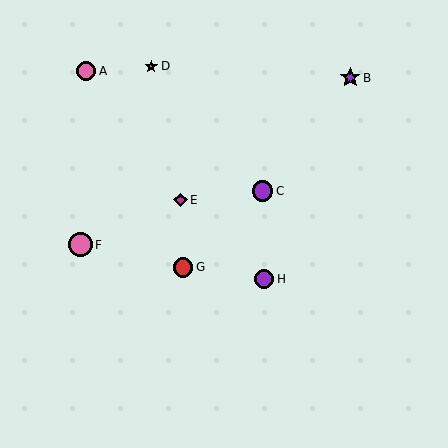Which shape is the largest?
The pink circle (labeled F) is the largest.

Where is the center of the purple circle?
The center of the purple circle is at (264, 279).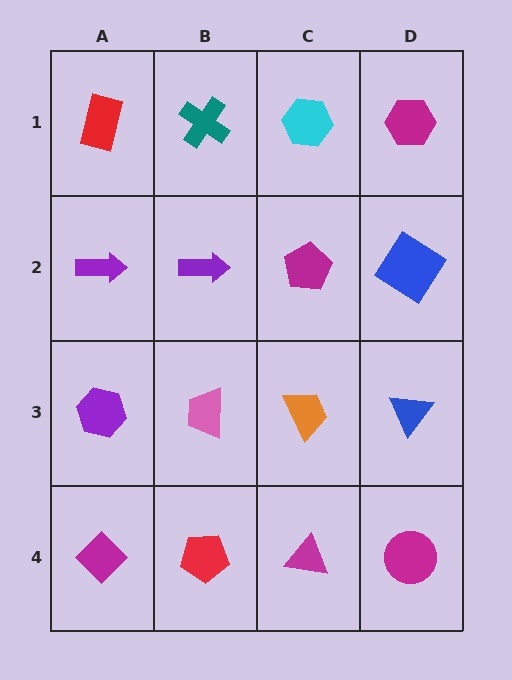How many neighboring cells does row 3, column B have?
4.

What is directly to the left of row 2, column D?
A magenta pentagon.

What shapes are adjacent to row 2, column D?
A magenta hexagon (row 1, column D), a blue triangle (row 3, column D), a magenta pentagon (row 2, column C).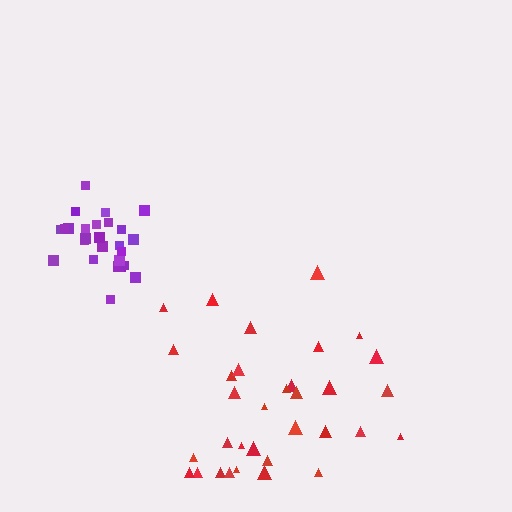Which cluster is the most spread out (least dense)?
Red.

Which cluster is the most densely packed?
Purple.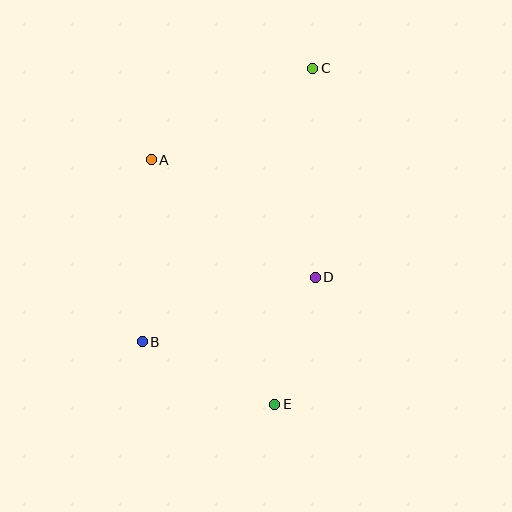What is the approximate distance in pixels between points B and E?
The distance between B and E is approximately 146 pixels.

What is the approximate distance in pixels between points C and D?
The distance between C and D is approximately 209 pixels.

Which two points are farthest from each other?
Points C and E are farthest from each other.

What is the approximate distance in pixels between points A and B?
The distance between A and B is approximately 182 pixels.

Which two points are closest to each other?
Points D and E are closest to each other.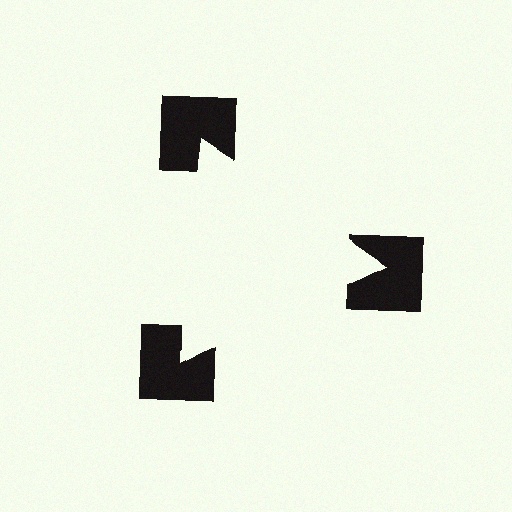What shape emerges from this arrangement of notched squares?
An illusory triangle — its edges are inferred from the aligned wedge cuts in the notched squares, not physically drawn.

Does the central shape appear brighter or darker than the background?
It typically appears slightly brighter than the background, even though no actual brightness change is drawn.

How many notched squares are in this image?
There are 3 — one at each vertex of the illusory triangle.